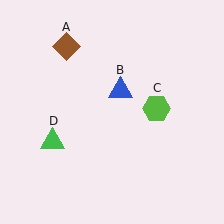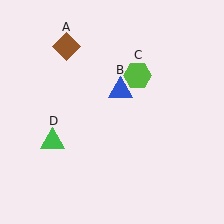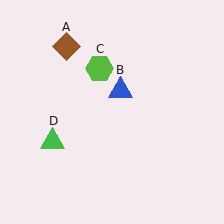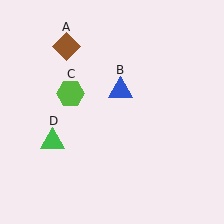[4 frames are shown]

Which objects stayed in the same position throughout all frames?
Brown diamond (object A) and blue triangle (object B) and green triangle (object D) remained stationary.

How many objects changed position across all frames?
1 object changed position: lime hexagon (object C).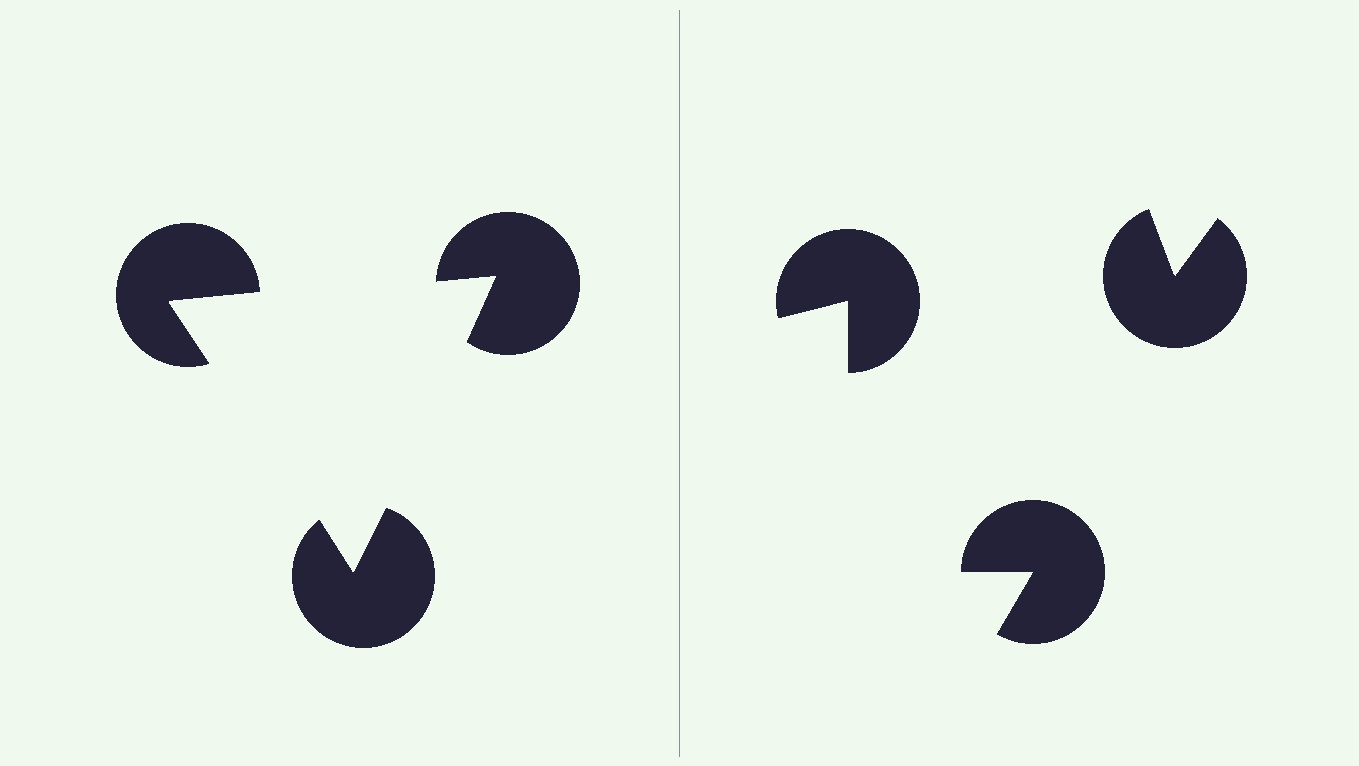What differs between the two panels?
The pac-man discs are positioned identically on both sides; only the wedge orientations differ. On the left they align to a triangle; on the right they are misaligned.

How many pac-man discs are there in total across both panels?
6 — 3 on each side.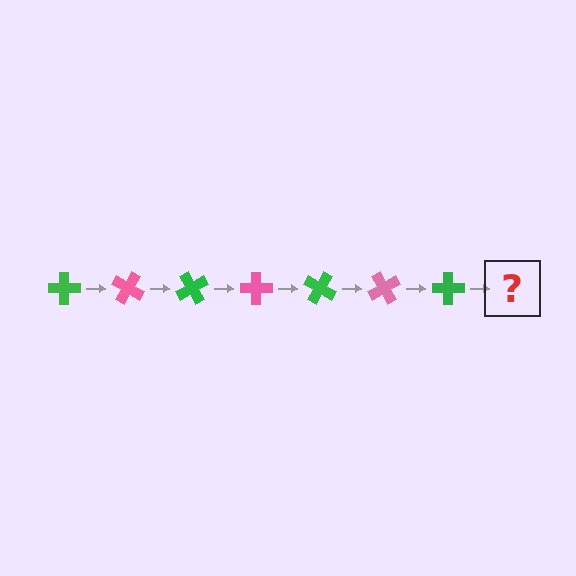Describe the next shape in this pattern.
It should be a pink cross, rotated 210 degrees from the start.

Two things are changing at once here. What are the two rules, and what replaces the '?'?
The two rules are that it rotates 30 degrees each step and the color cycles through green and pink. The '?' should be a pink cross, rotated 210 degrees from the start.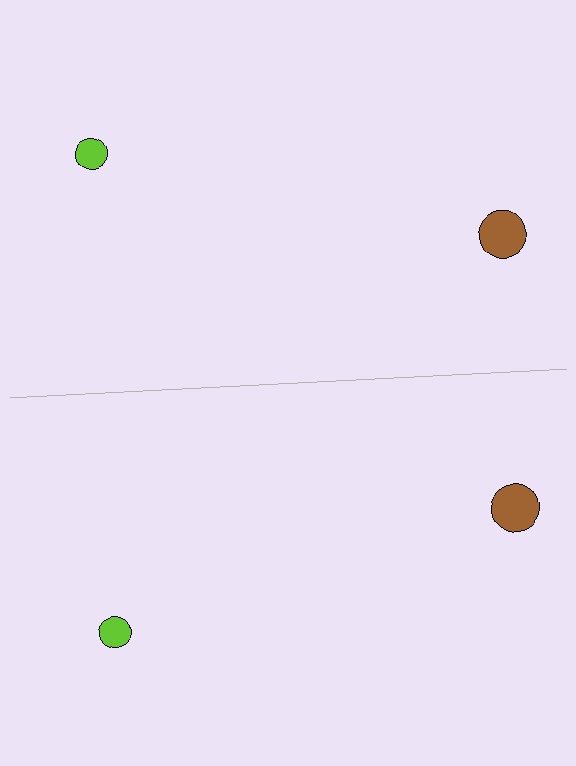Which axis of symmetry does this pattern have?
The pattern has a horizontal axis of symmetry running through the center of the image.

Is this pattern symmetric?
Yes, this pattern has bilateral (reflection) symmetry.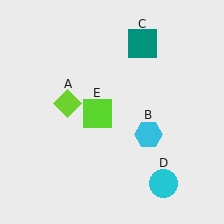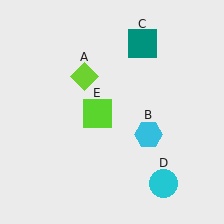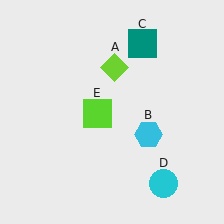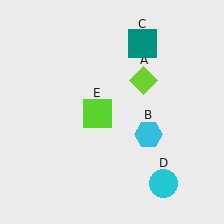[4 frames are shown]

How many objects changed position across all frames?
1 object changed position: lime diamond (object A).